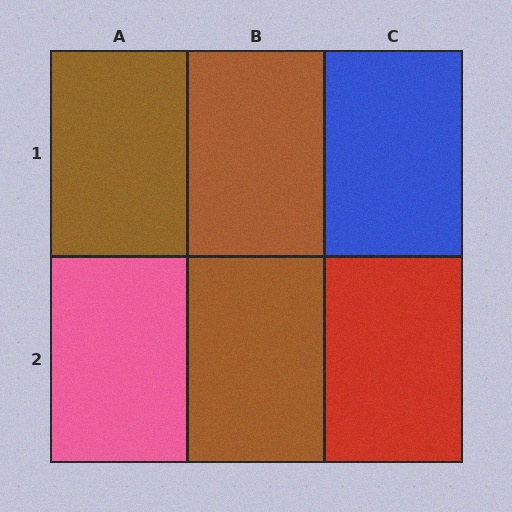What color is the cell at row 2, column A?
Pink.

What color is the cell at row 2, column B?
Brown.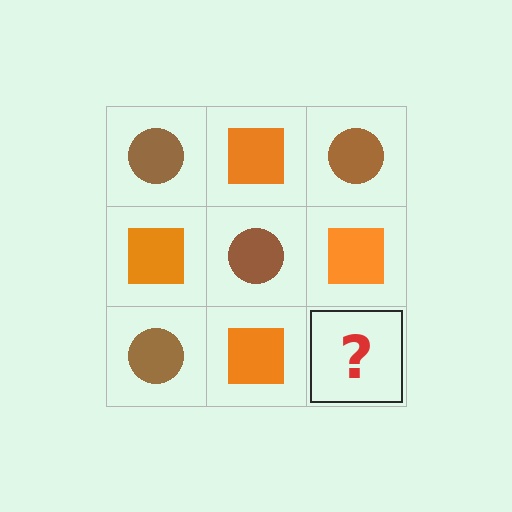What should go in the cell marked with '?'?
The missing cell should contain a brown circle.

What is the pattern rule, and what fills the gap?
The rule is that it alternates brown circle and orange square in a checkerboard pattern. The gap should be filled with a brown circle.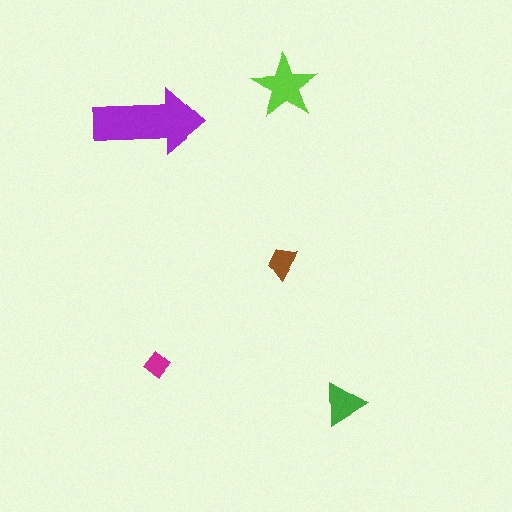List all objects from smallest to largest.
The magenta diamond, the brown trapezoid, the green triangle, the lime star, the purple arrow.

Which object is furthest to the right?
The green triangle is rightmost.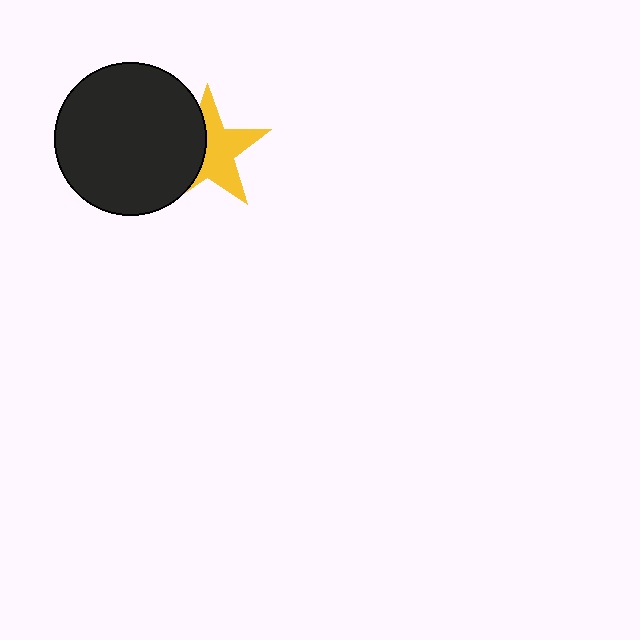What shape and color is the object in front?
The object in front is a black circle.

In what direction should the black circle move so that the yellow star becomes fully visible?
The black circle should move left. That is the shortest direction to clear the overlap and leave the yellow star fully visible.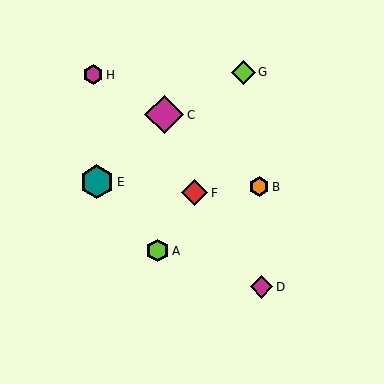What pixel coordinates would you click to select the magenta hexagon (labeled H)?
Click at (93, 75) to select the magenta hexagon H.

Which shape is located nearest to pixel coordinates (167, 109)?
The magenta diamond (labeled C) at (164, 115) is nearest to that location.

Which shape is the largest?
The magenta diamond (labeled C) is the largest.